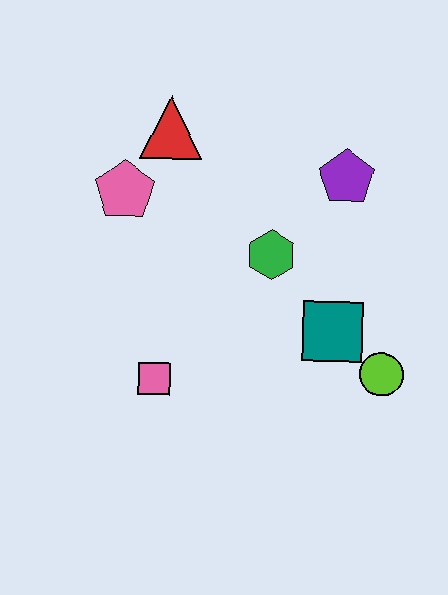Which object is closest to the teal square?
The lime circle is closest to the teal square.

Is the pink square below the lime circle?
Yes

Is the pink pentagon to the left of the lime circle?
Yes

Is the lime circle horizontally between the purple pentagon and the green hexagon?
No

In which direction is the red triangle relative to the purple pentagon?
The red triangle is to the left of the purple pentagon.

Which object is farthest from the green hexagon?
The pink square is farthest from the green hexagon.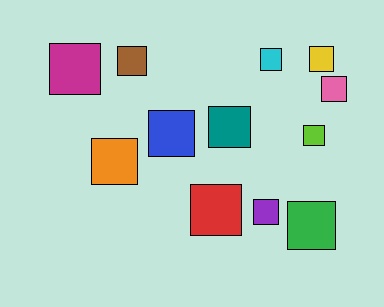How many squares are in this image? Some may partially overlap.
There are 12 squares.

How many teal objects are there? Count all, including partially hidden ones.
There is 1 teal object.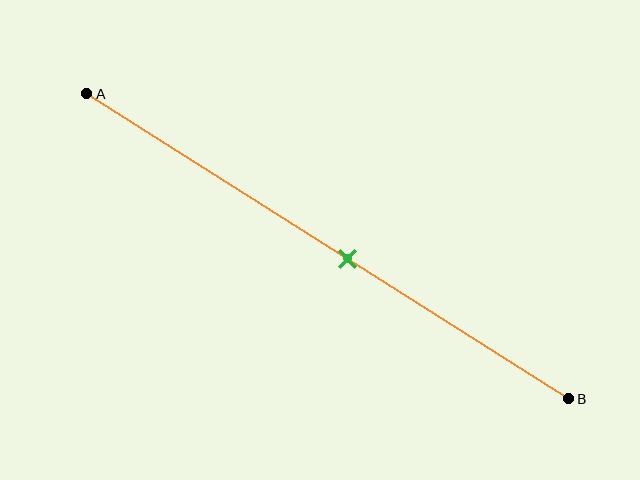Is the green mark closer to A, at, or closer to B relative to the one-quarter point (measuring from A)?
The green mark is closer to point B than the one-quarter point of segment AB.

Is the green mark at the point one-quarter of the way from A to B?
No, the mark is at about 55% from A, not at the 25% one-quarter point.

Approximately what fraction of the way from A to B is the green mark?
The green mark is approximately 55% of the way from A to B.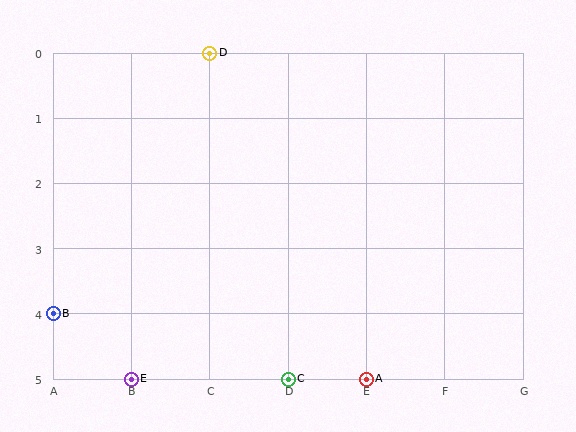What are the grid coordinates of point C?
Point C is at grid coordinates (D, 5).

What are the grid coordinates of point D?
Point D is at grid coordinates (C, 0).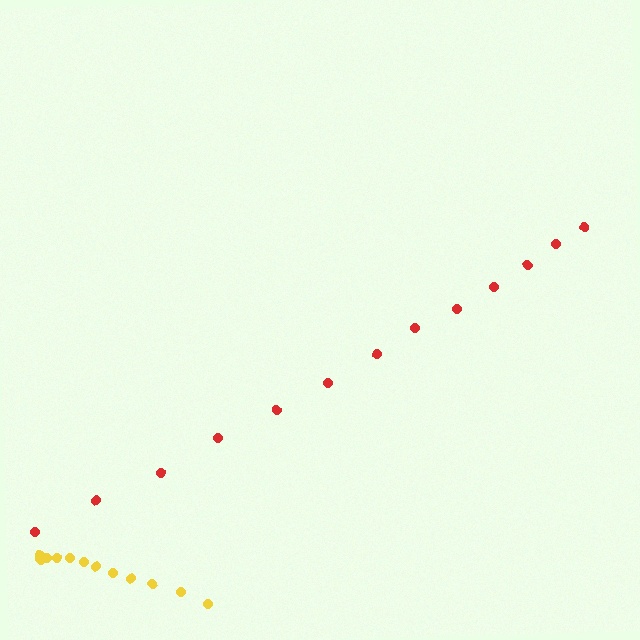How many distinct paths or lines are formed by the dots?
There are 2 distinct paths.